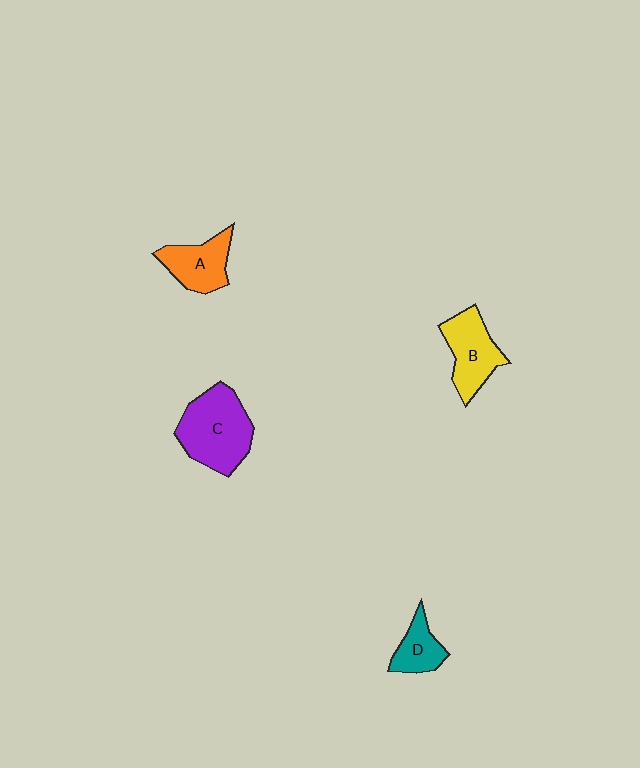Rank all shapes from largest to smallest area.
From largest to smallest: C (purple), B (yellow), A (orange), D (teal).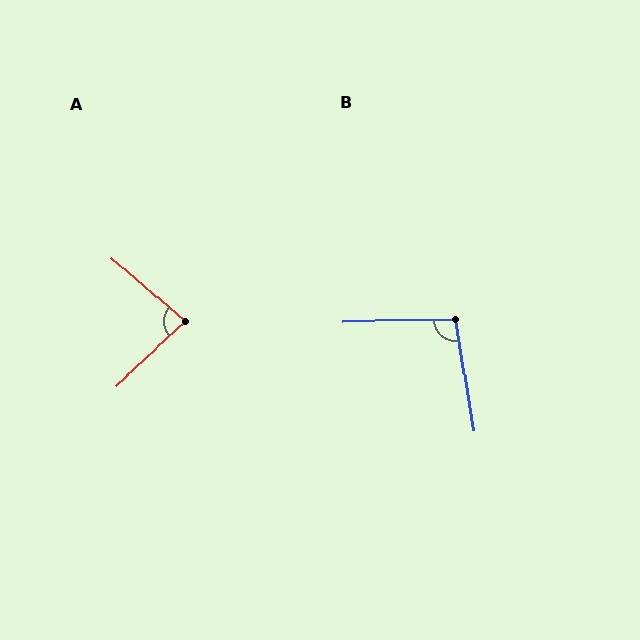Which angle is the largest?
B, at approximately 98 degrees.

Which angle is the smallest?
A, at approximately 83 degrees.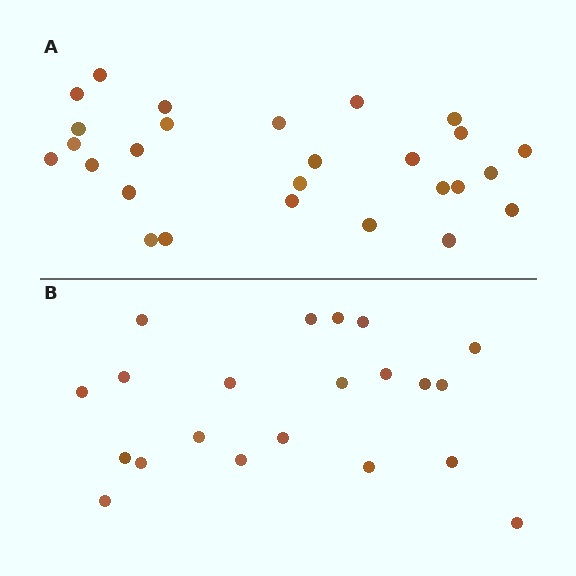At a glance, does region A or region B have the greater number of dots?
Region A (the top region) has more dots.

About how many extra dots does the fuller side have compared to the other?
Region A has about 6 more dots than region B.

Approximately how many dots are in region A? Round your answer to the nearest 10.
About 30 dots. (The exact count is 27, which rounds to 30.)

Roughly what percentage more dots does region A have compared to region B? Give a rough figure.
About 30% more.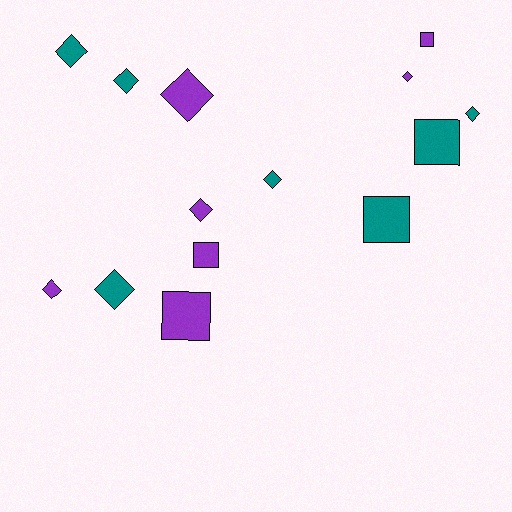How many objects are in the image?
There are 14 objects.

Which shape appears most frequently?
Diamond, with 9 objects.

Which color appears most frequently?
Purple, with 7 objects.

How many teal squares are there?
There are 2 teal squares.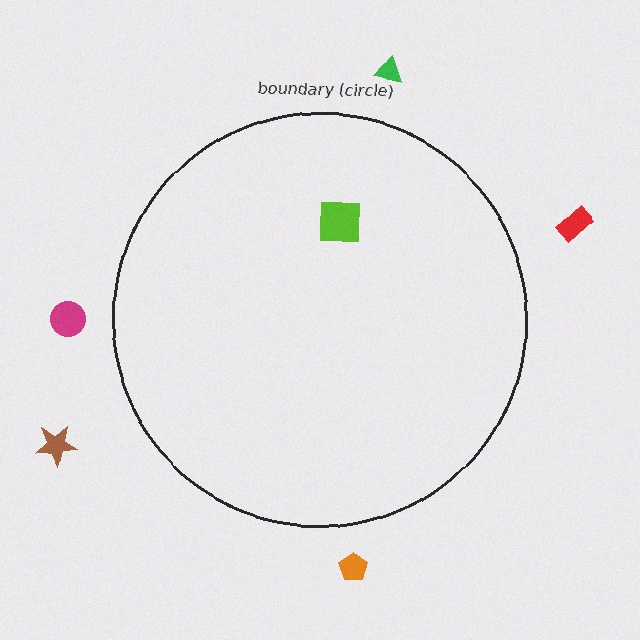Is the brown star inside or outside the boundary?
Outside.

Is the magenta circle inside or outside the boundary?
Outside.